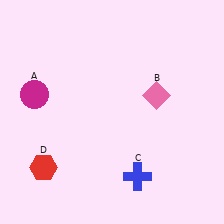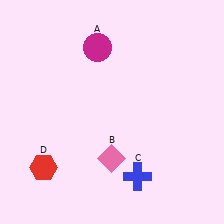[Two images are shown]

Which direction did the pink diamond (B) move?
The pink diamond (B) moved down.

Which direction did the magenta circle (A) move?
The magenta circle (A) moved right.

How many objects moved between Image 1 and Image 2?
2 objects moved between the two images.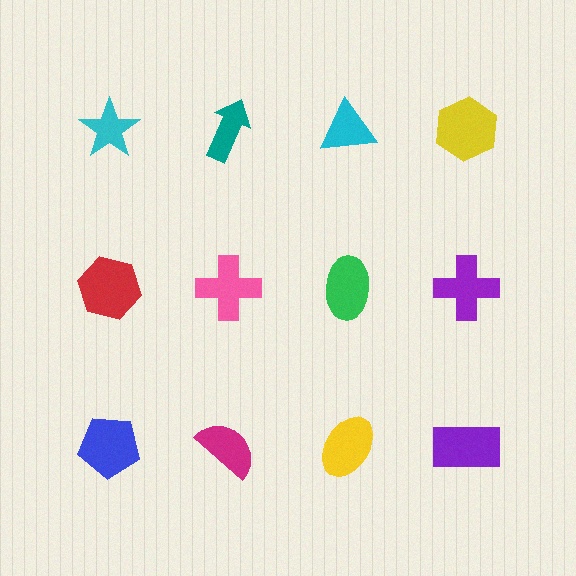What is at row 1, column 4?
A yellow hexagon.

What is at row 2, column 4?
A purple cross.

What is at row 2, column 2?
A pink cross.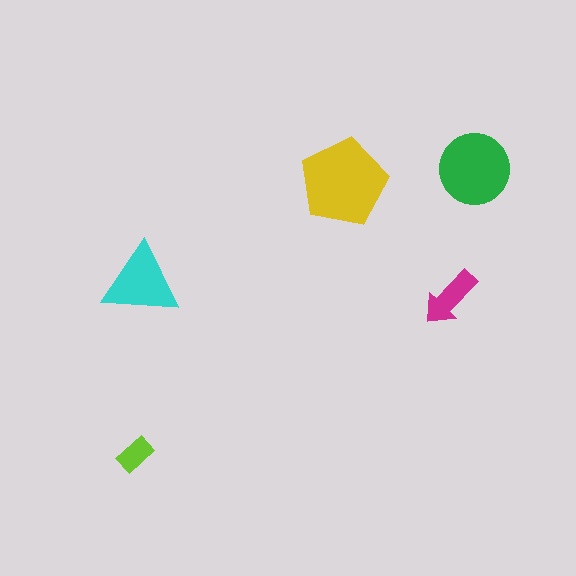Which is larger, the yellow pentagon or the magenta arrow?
The yellow pentagon.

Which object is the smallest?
The lime rectangle.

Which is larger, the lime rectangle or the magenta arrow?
The magenta arrow.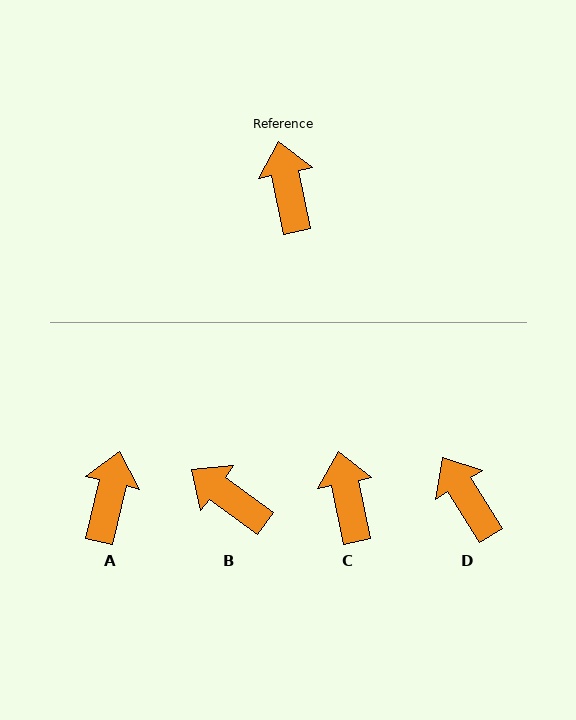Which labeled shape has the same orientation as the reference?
C.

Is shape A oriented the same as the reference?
No, it is off by about 25 degrees.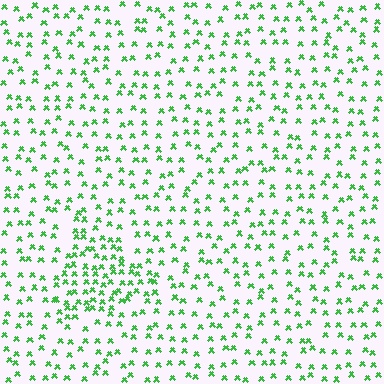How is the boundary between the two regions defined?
The boundary is defined by a change in element density (approximately 2.0x ratio). All elements are the same color, size, and shape.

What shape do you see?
I see a triangle.